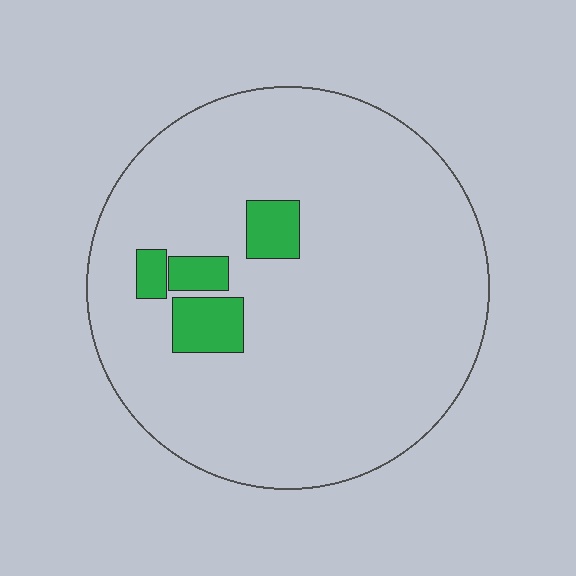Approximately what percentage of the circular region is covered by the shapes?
Approximately 10%.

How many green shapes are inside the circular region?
4.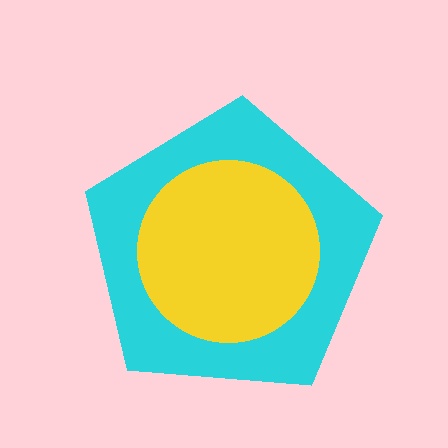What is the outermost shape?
The cyan pentagon.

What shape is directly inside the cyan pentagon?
The yellow circle.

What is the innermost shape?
The yellow circle.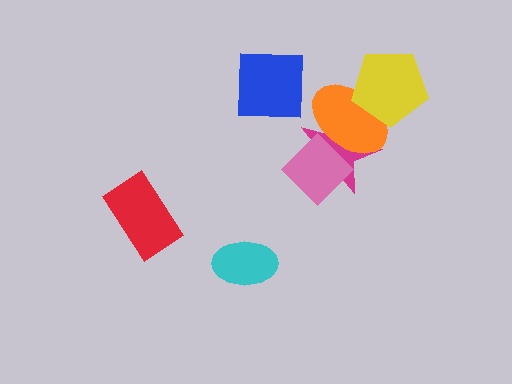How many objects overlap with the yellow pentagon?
1 object overlaps with the yellow pentagon.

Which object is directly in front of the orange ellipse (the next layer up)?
The pink diamond is directly in front of the orange ellipse.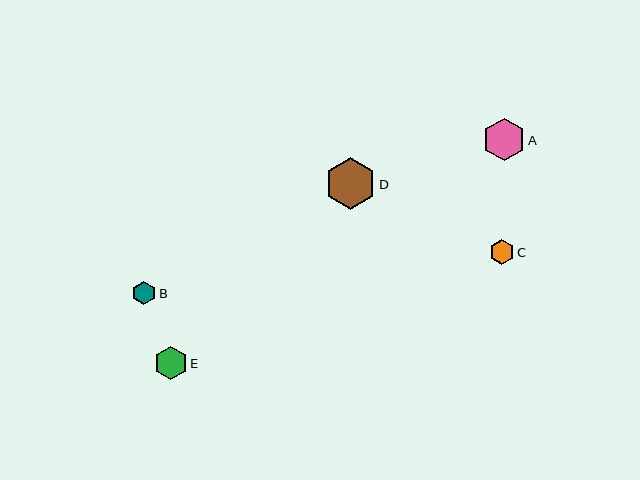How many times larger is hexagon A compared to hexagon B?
Hexagon A is approximately 1.8 times the size of hexagon B.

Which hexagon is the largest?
Hexagon D is the largest with a size of approximately 51 pixels.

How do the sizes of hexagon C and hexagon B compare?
Hexagon C and hexagon B are approximately the same size.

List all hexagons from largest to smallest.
From largest to smallest: D, A, E, C, B.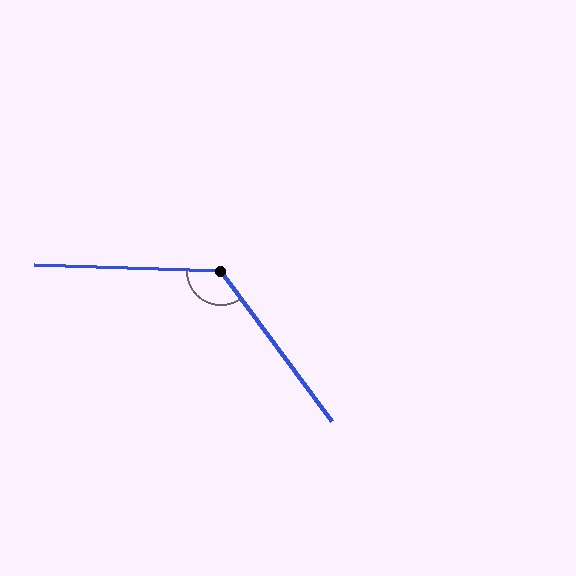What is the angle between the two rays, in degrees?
Approximately 128 degrees.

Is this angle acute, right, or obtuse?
It is obtuse.